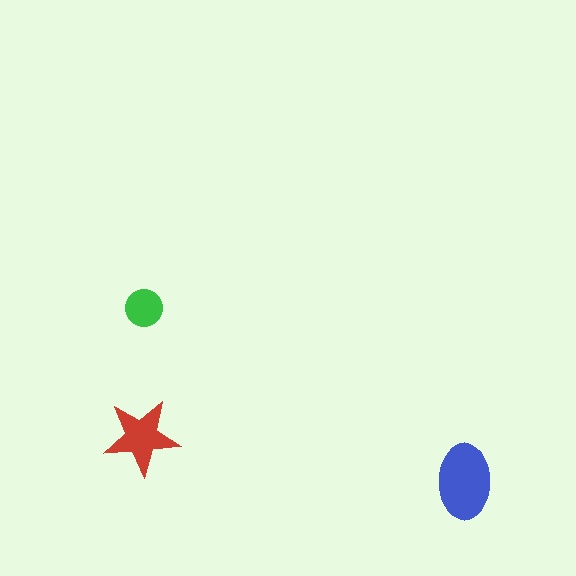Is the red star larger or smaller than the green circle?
Larger.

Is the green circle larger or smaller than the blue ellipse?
Smaller.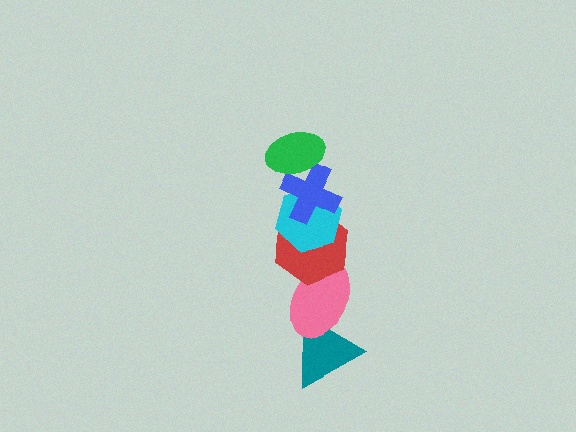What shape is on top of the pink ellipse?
The red hexagon is on top of the pink ellipse.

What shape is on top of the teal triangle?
The pink ellipse is on top of the teal triangle.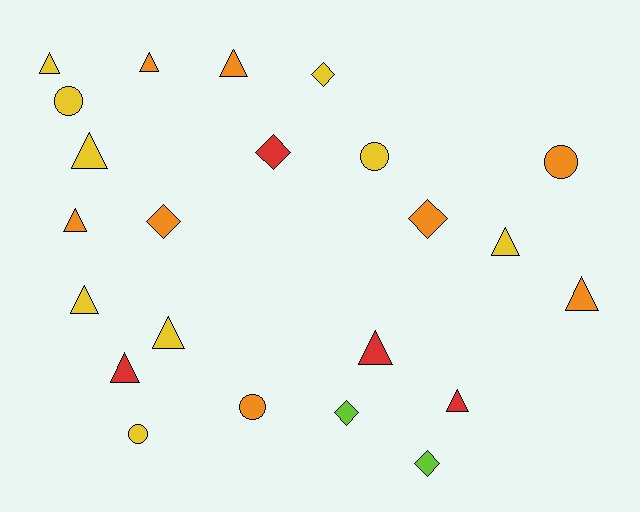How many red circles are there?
There are no red circles.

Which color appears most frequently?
Yellow, with 9 objects.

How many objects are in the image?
There are 23 objects.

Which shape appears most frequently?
Triangle, with 12 objects.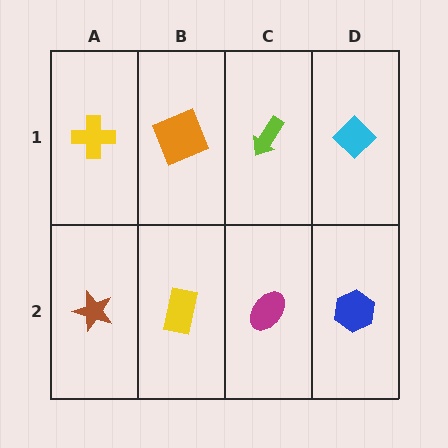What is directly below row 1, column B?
A yellow rectangle.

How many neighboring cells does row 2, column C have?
3.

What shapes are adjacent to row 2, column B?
An orange square (row 1, column B), a brown star (row 2, column A), a magenta ellipse (row 2, column C).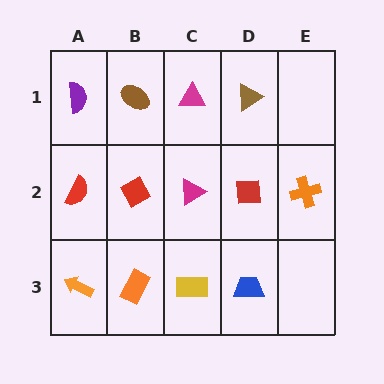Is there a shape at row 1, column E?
No, that cell is empty.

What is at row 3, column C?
A yellow rectangle.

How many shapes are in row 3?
4 shapes.